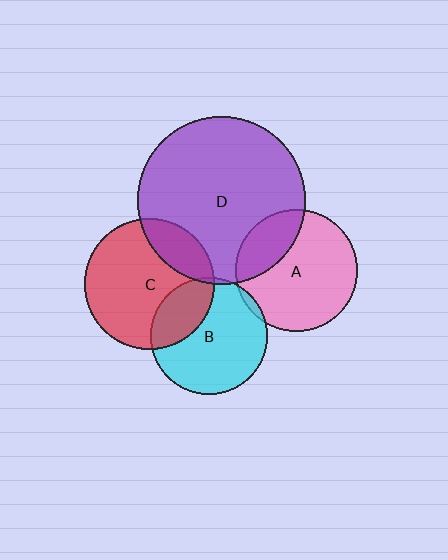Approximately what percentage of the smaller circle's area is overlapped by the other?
Approximately 5%.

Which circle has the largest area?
Circle D (purple).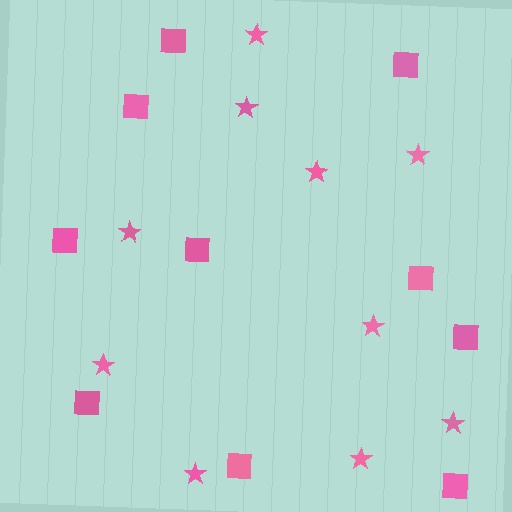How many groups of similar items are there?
There are 2 groups: one group of squares (10) and one group of stars (10).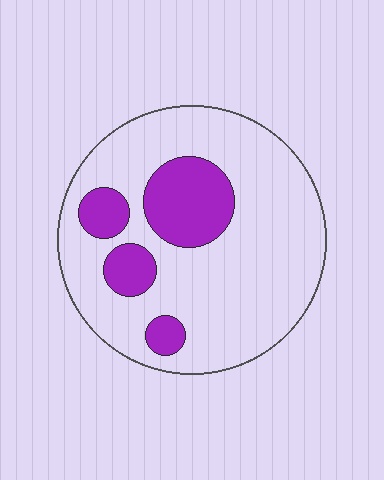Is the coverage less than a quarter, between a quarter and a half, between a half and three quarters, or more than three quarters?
Less than a quarter.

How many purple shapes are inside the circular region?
4.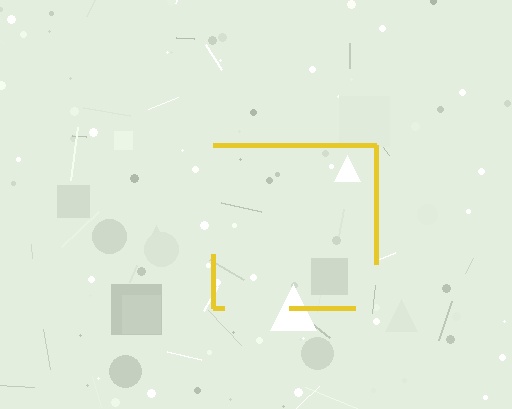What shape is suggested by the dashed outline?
The dashed outline suggests a square.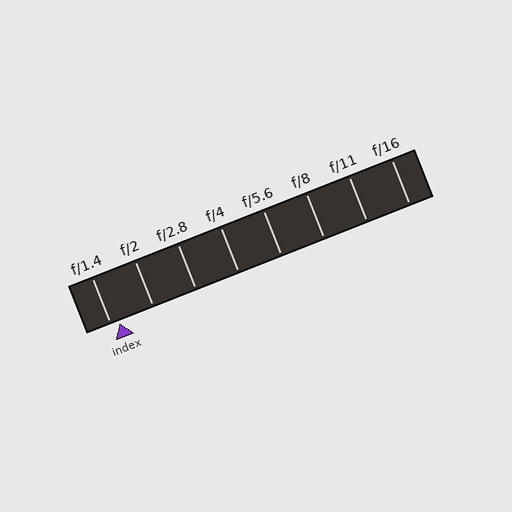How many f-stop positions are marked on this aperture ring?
There are 8 f-stop positions marked.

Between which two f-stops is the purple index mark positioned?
The index mark is between f/1.4 and f/2.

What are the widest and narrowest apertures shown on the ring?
The widest aperture shown is f/1.4 and the narrowest is f/16.